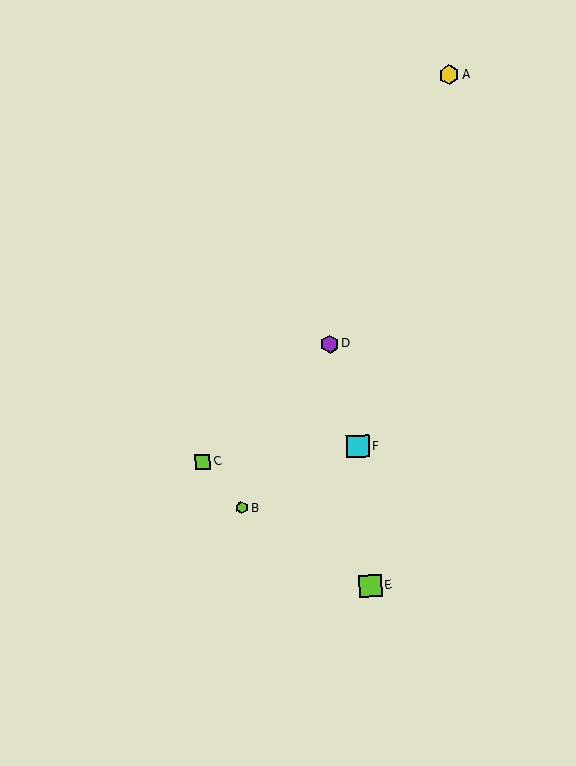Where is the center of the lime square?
The center of the lime square is at (371, 586).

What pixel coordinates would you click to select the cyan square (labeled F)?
Click at (358, 446) to select the cyan square F.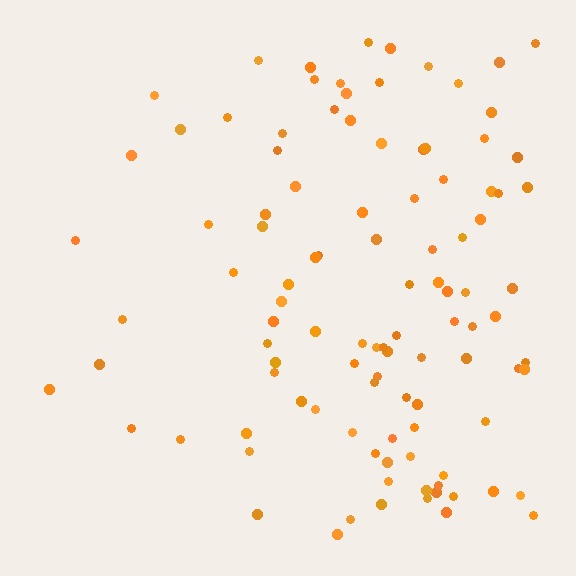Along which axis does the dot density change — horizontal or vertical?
Horizontal.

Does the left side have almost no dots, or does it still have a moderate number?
Still a moderate number, just noticeably fewer than the right.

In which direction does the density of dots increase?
From left to right, with the right side densest.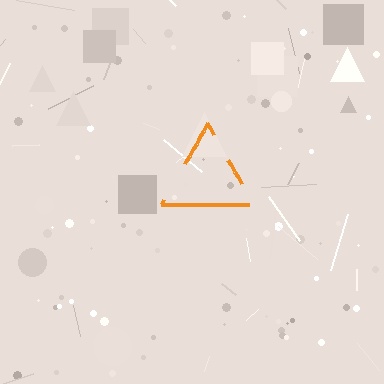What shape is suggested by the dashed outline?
The dashed outline suggests a triangle.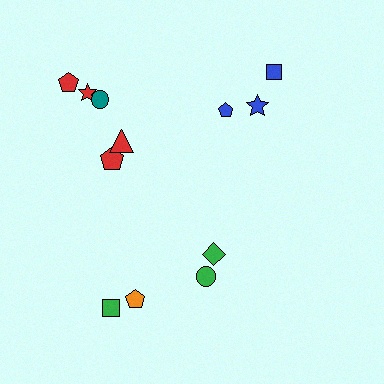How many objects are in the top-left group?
There are 5 objects.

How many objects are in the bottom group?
There are 4 objects.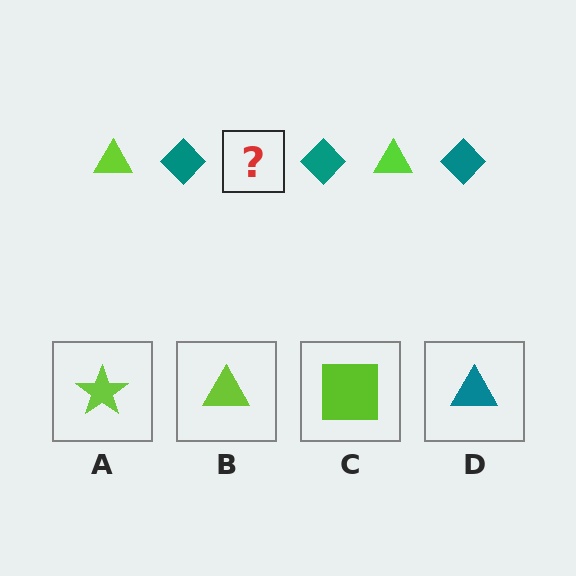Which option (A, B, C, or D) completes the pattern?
B.